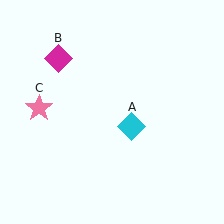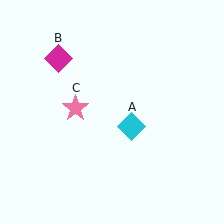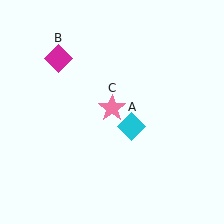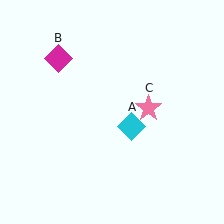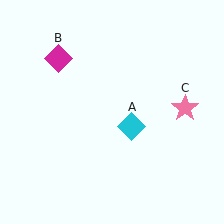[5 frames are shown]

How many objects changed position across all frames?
1 object changed position: pink star (object C).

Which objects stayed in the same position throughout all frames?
Cyan diamond (object A) and magenta diamond (object B) remained stationary.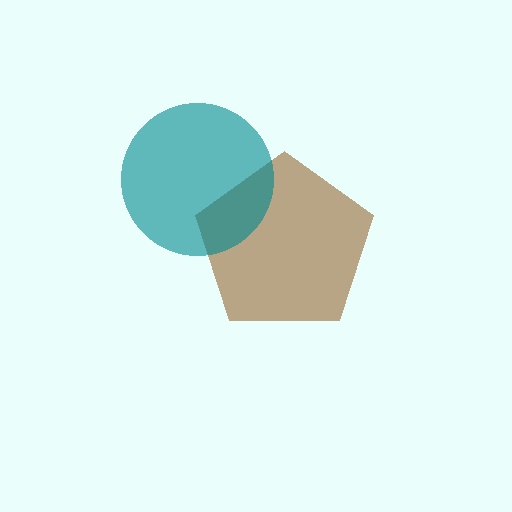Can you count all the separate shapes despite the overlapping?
Yes, there are 2 separate shapes.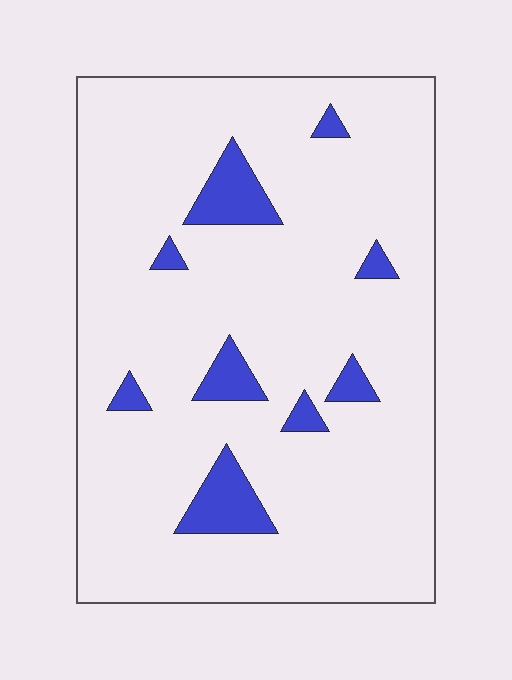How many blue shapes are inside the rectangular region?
9.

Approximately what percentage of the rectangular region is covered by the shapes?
Approximately 10%.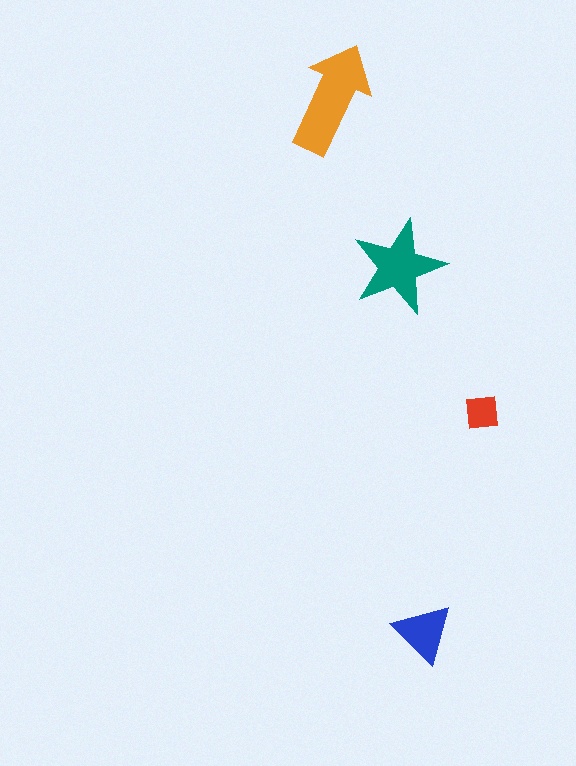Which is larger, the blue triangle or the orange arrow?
The orange arrow.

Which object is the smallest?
The red square.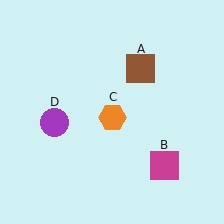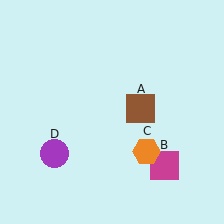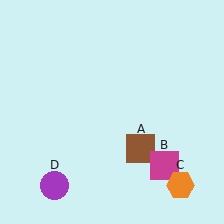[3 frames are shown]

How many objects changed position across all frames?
3 objects changed position: brown square (object A), orange hexagon (object C), purple circle (object D).